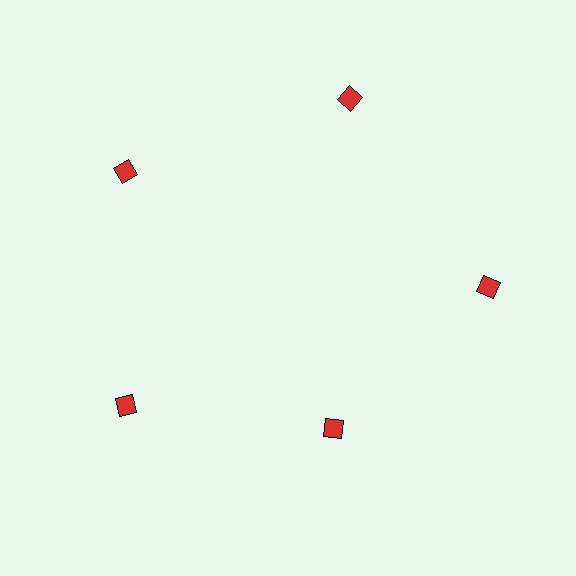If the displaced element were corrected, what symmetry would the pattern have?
It would have 5-fold rotational symmetry — the pattern would map onto itself every 72 degrees.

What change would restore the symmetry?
The symmetry would be restored by moving it outward, back onto the ring so that all 5 diamonds sit at equal angles and equal distance from the center.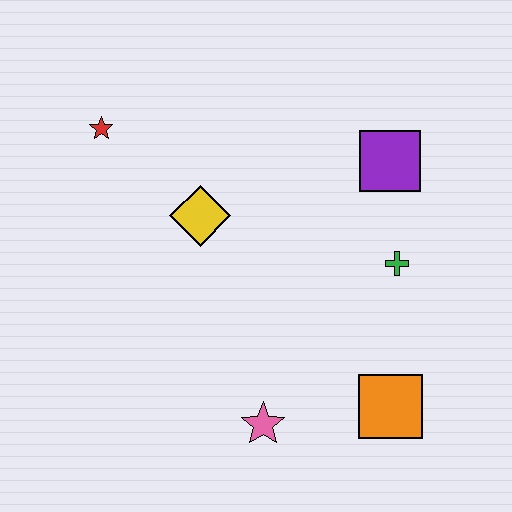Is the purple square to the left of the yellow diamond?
No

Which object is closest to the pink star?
The orange square is closest to the pink star.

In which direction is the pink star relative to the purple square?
The pink star is below the purple square.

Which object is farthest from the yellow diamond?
The orange square is farthest from the yellow diamond.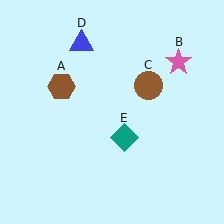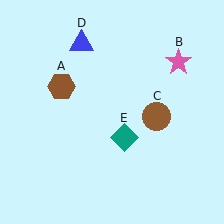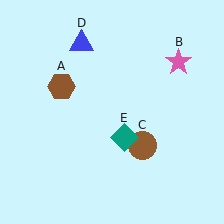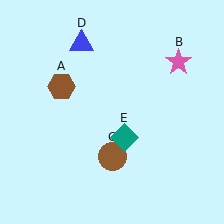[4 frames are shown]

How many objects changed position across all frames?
1 object changed position: brown circle (object C).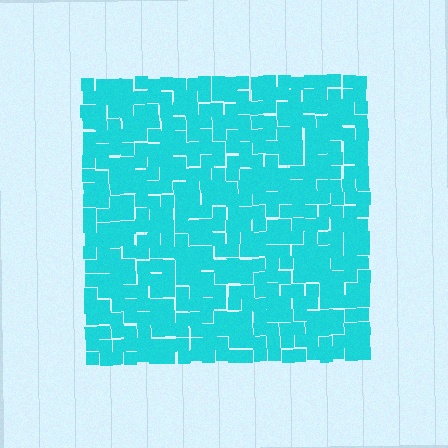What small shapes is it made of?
It is made of small squares.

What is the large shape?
The large shape is a square.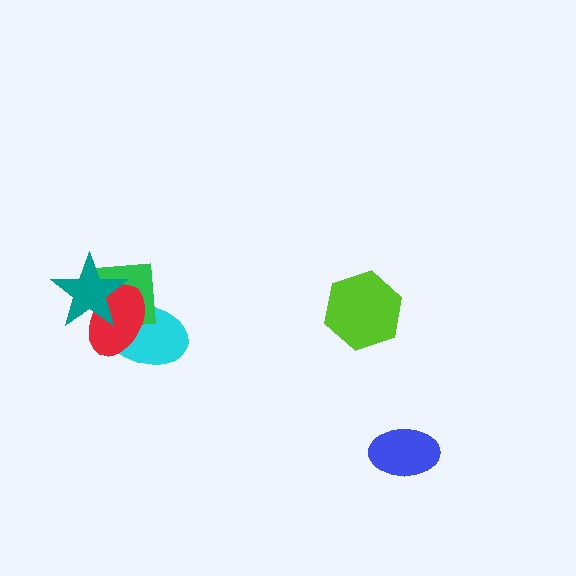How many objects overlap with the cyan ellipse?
3 objects overlap with the cyan ellipse.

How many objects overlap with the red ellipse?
3 objects overlap with the red ellipse.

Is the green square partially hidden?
Yes, it is partially covered by another shape.